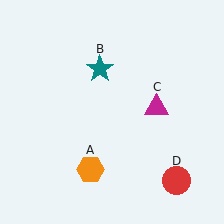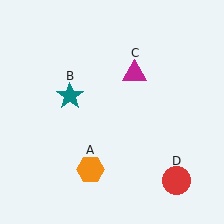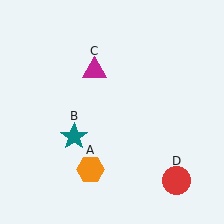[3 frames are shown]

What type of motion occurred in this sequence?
The teal star (object B), magenta triangle (object C) rotated counterclockwise around the center of the scene.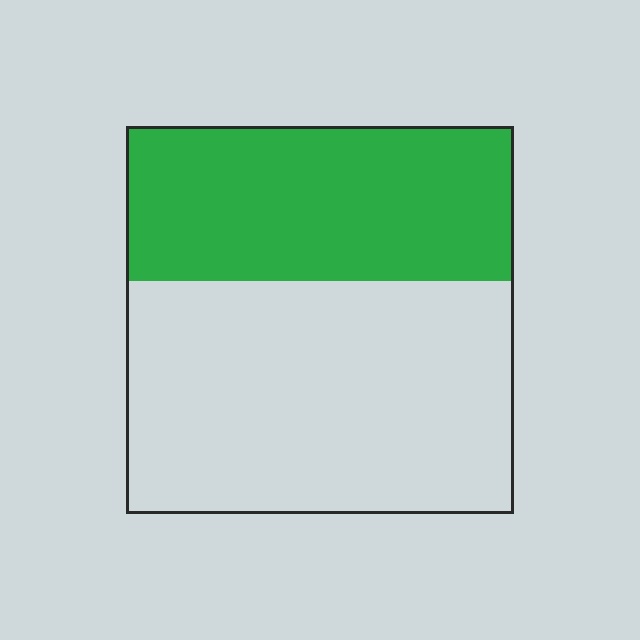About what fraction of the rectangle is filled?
About two fifths (2/5).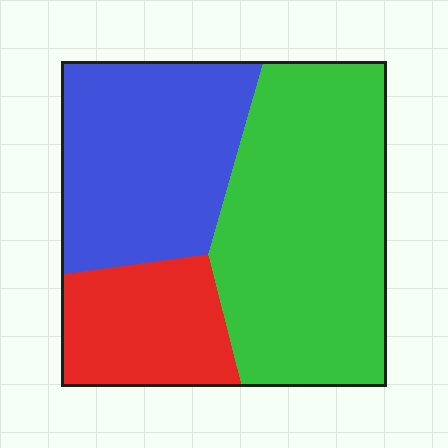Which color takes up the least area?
Red, at roughly 20%.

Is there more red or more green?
Green.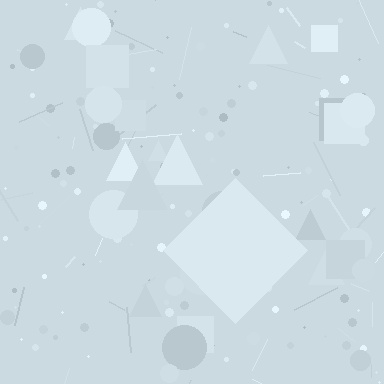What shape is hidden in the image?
A diamond is hidden in the image.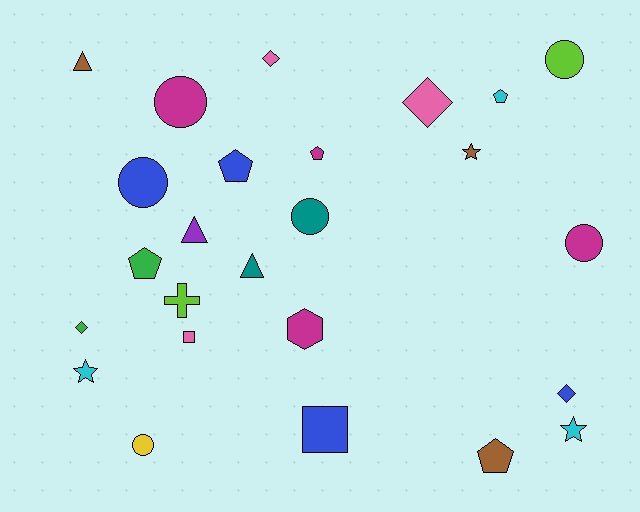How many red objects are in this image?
There are no red objects.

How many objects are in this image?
There are 25 objects.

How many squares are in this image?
There are 2 squares.